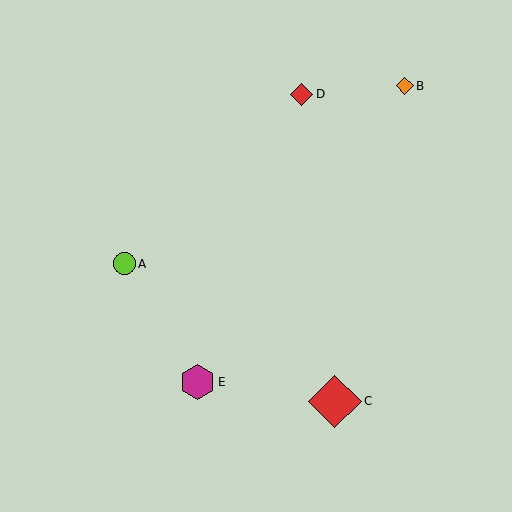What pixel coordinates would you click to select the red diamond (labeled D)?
Click at (302, 94) to select the red diamond D.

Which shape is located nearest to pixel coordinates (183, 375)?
The magenta hexagon (labeled E) at (198, 382) is nearest to that location.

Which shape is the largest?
The red diamond (labeled C) is the largest.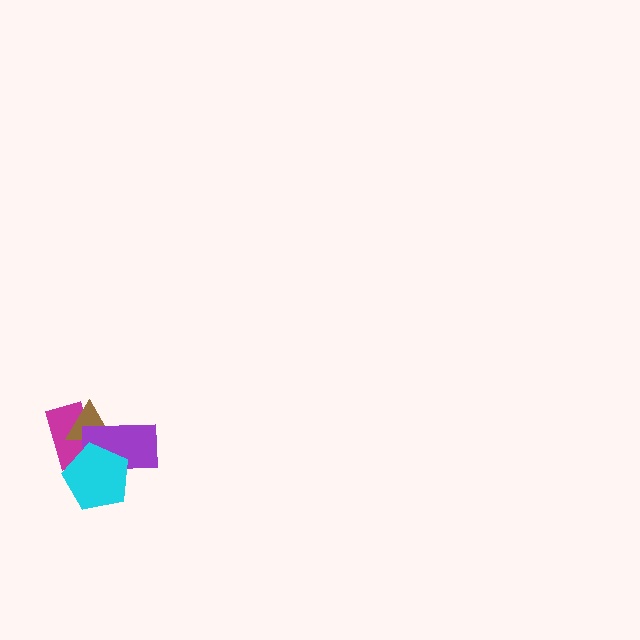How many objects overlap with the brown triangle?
3 objects overlap with the brown triangle.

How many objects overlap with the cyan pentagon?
3 objects overlap with the cyan pentagon.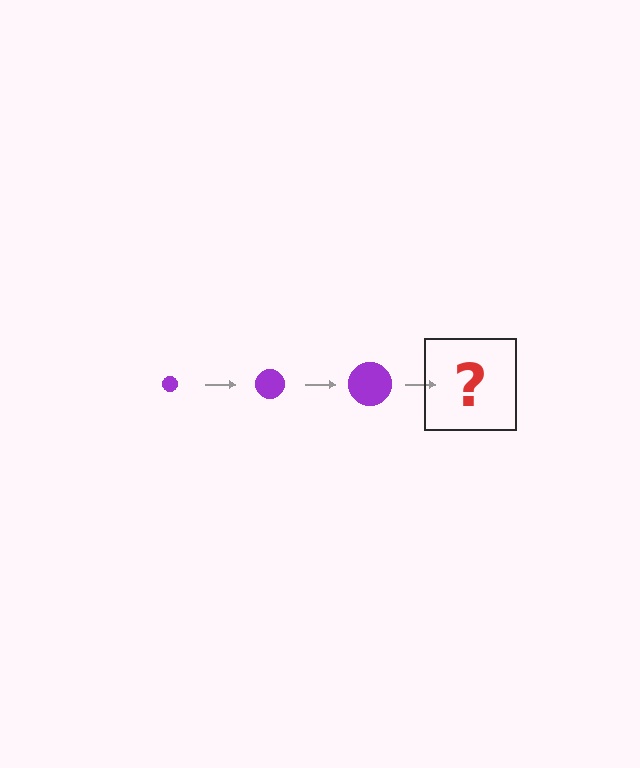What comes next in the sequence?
The next element should be a purple circle, larger than the previous one.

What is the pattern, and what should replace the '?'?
The pattern is that the circle gets progressively larger each step. The '?' should be a purple circle, larger than the previous one.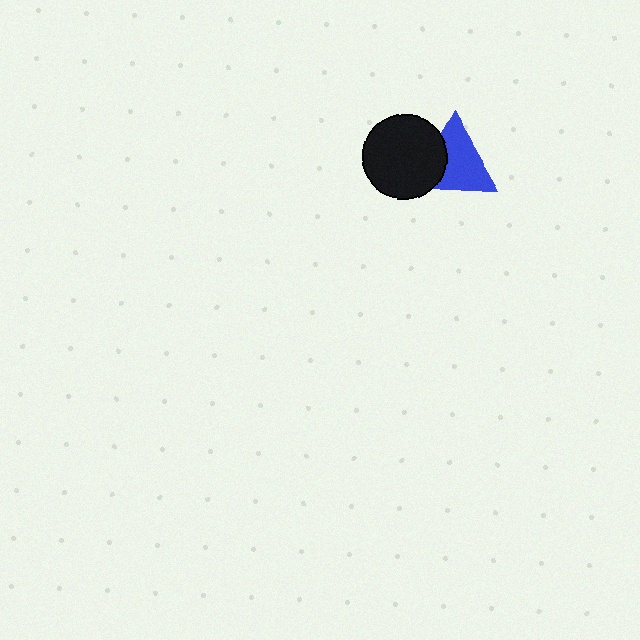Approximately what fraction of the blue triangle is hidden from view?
Roughly 32% of the blue triangle is hidden behind the black circle.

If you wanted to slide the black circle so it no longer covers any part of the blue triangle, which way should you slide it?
Slide it left — that is the most direct way to separate the two shapes.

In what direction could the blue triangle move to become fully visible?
The blue triangle could move right. That would shift it out from behind the black circle entirely.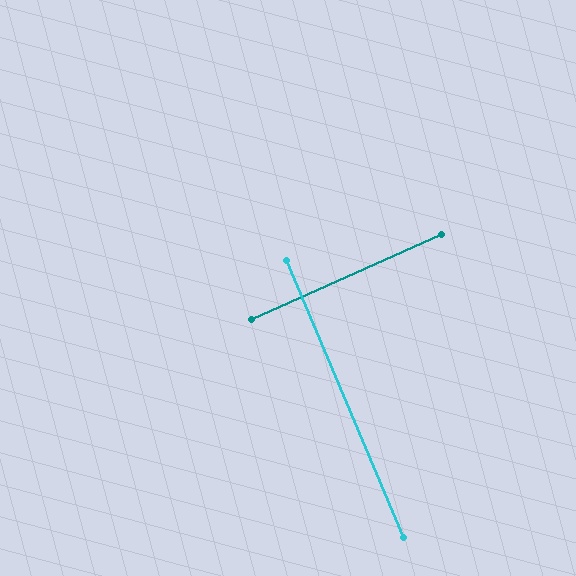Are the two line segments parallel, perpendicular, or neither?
Perpendicular — they meet at approximately 89°.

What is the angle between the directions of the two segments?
Approximately 89 degrees.